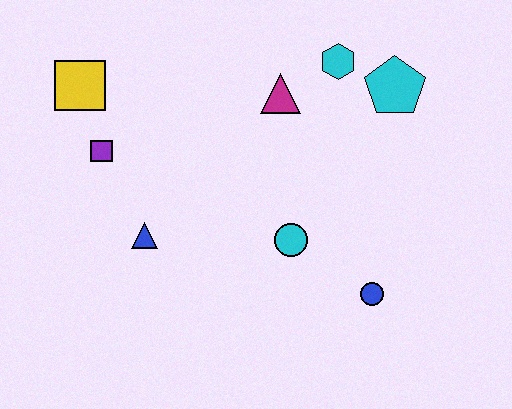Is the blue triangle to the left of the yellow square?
No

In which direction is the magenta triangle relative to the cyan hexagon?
The magenta triangle is to the left of the cyan hexagon.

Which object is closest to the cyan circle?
The blue circle is closest to the cyan circle.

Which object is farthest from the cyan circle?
The yellow square is farthest from the cyan circle.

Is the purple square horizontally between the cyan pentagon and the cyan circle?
No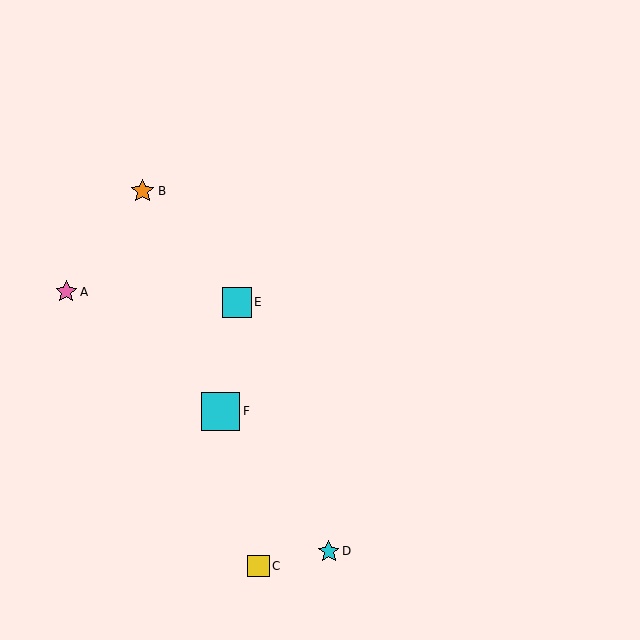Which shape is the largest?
The cyan square (labeled F) is the largest.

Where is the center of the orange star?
The center of the orange star is at (143, 191).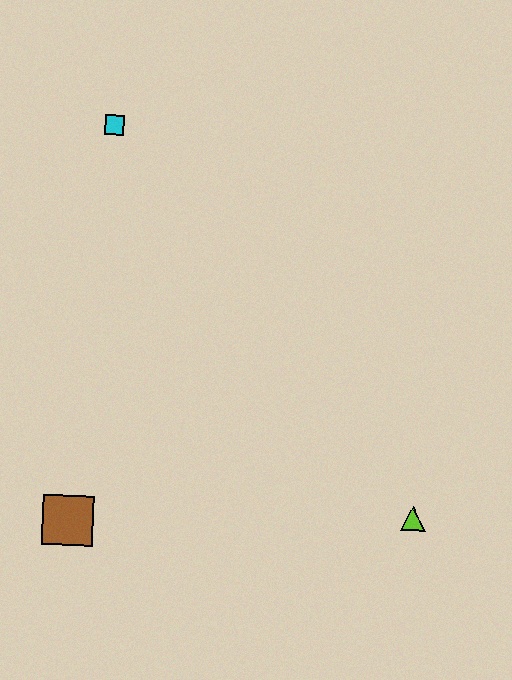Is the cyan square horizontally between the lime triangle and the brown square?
Yes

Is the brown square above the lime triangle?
No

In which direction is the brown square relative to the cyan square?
The brown square is below the cyan square.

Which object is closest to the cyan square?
The brown square is closest to the cyan square.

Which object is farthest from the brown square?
The cyan square is farthest from the brown square.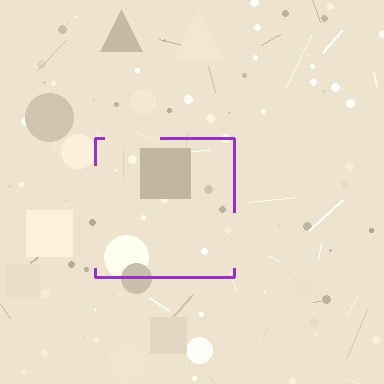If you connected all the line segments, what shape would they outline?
They would outline a square.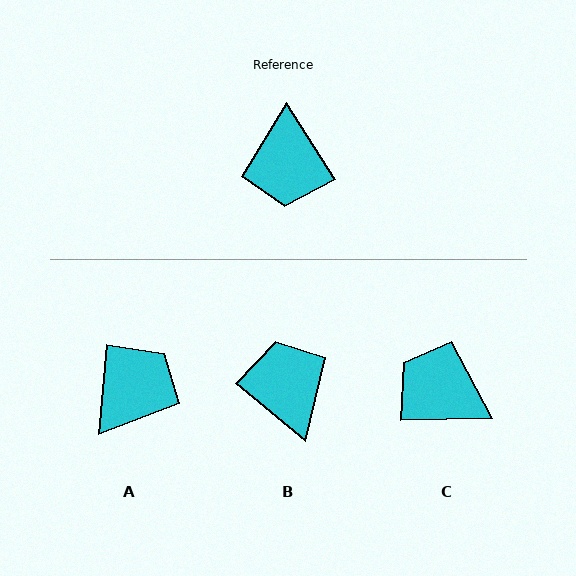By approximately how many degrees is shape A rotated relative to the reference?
Approximately 143 degrees counter-clockwise.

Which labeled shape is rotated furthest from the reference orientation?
B, about 162 degrees away.